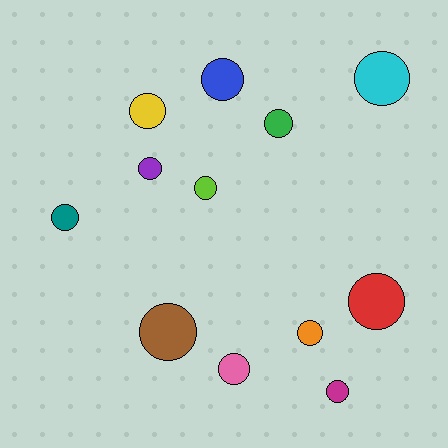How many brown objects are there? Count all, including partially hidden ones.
There is 1 brown object.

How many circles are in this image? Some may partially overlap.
There are 12 circles.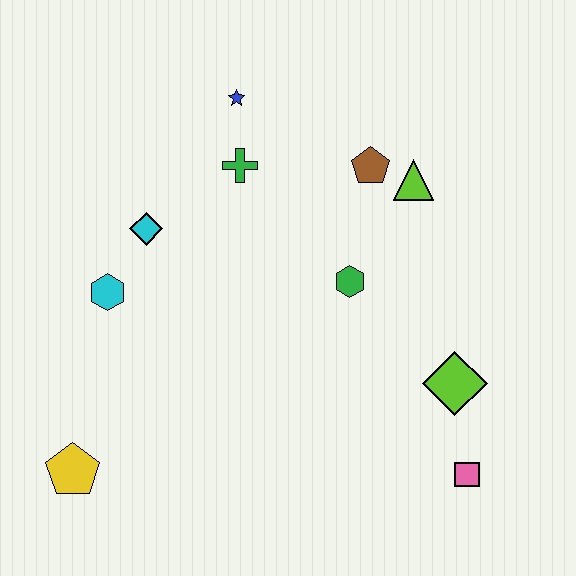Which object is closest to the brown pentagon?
The lime triangle is closest to the brown pentagon.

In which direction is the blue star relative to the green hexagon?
The blue star is above the green hexagon.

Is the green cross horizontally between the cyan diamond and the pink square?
Yes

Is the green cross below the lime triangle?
No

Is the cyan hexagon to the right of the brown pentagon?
No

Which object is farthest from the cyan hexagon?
The pink square is farthest from the cyan hexagon.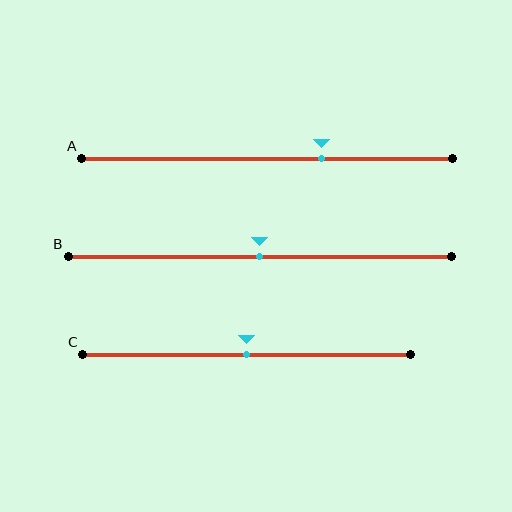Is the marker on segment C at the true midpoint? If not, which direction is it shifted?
Yes, the marker on segment C is at the true midpoint.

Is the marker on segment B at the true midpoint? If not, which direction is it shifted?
Yes, the marker on segment B is at the true midpoint.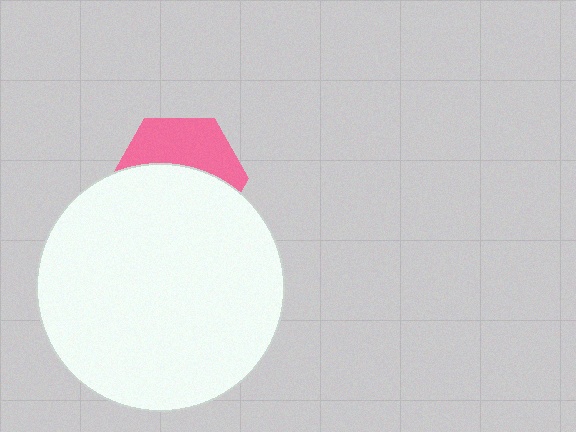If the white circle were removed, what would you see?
You would see the complete pink hexagon.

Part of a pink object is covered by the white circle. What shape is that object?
It is a hexagon.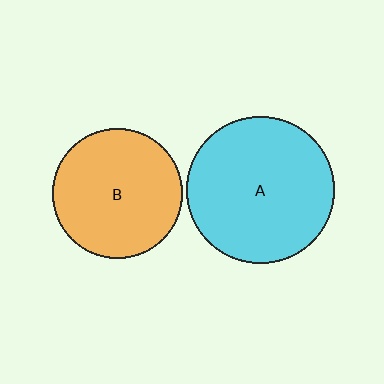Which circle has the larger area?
Circle A (cyan).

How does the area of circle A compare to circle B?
Approximately 1.3 times.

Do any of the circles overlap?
No, none of the circles overlap.